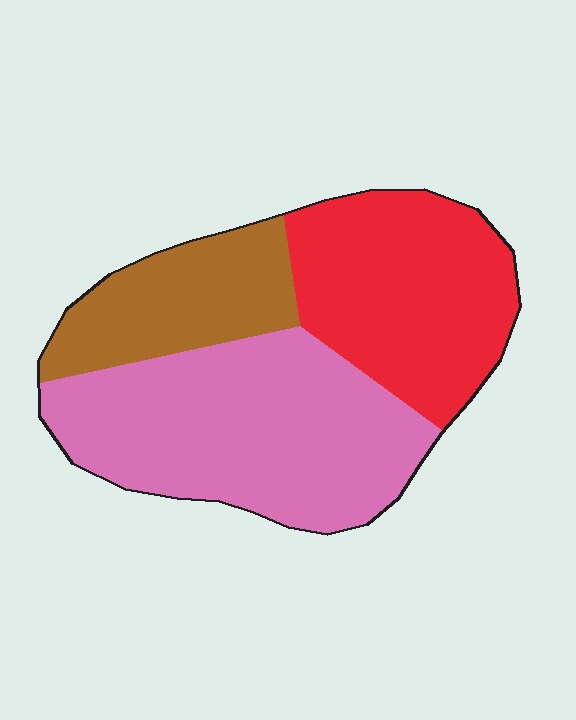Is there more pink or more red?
Pink.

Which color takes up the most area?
Pink, at roughly 45%.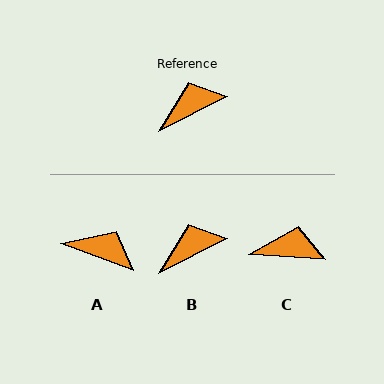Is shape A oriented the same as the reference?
No, it is off by about 47 degrees.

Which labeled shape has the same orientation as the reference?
B.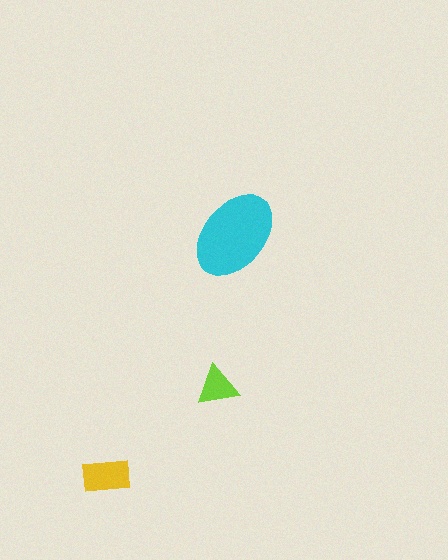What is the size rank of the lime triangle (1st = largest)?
3rd.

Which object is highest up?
The cyan ellipse is topmost.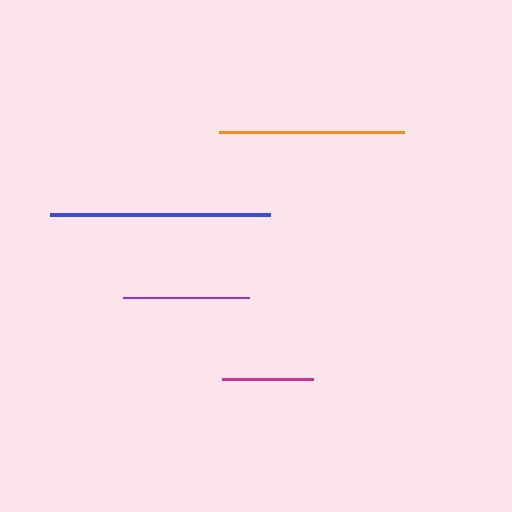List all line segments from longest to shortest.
From longest to shortest: blue, orange, purple, magenta.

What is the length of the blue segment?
The blue segment is approximately 220 pixels long.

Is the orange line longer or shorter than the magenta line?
The orange line is longer than the magenta line.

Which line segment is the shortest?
The magenta line is the shortest at approximately 91 pixels.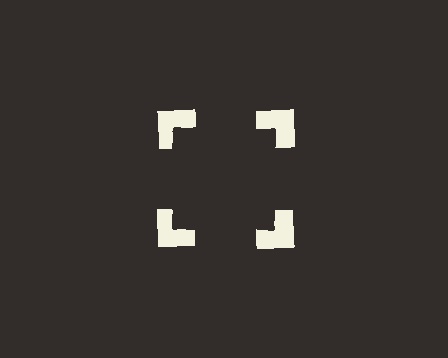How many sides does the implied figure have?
4 sides.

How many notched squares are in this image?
There are 4 — one at each vertex of the illusory square.